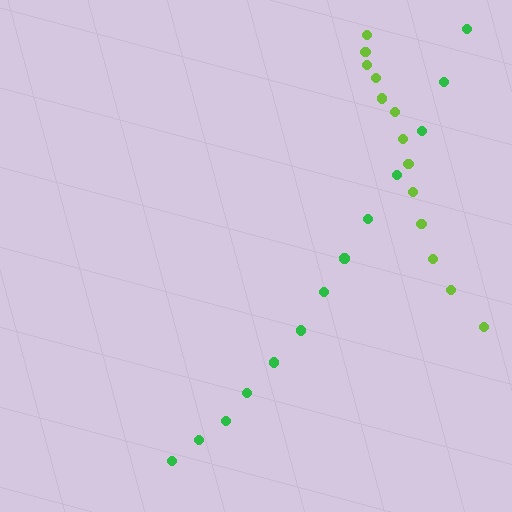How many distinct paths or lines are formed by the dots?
There are 2 distinct paths.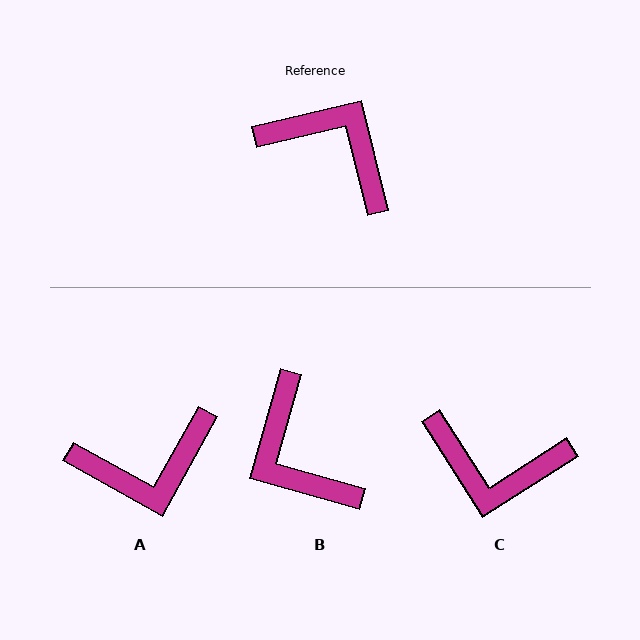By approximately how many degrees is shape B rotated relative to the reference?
Approximately 151 degrees counter-clockwise.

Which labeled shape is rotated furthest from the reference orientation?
C, about 161 degrees away.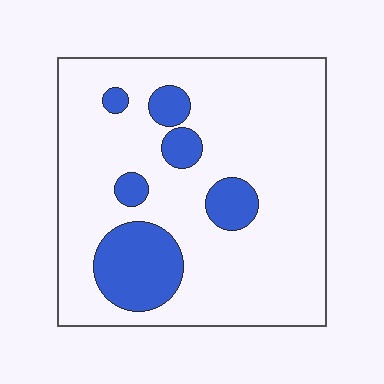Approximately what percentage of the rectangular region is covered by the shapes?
Approximately 20%.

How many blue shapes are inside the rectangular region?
6.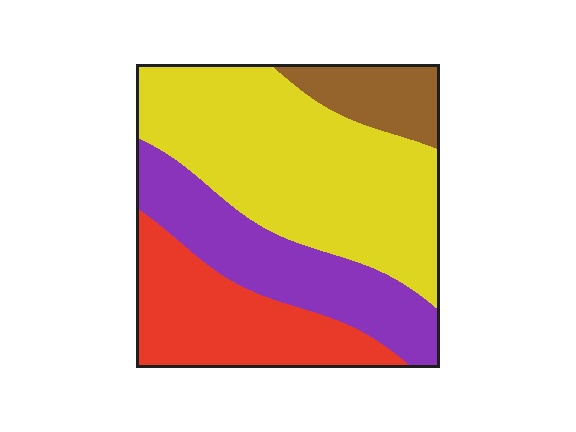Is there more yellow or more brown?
Yellow.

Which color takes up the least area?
Brown, at roughly 10%.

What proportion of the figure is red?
Red takes up about one fifth (1/5) of the figure.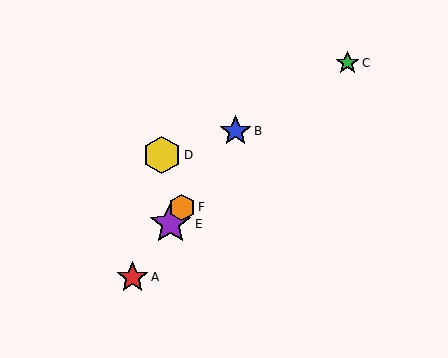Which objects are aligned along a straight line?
Objects A, B, E, F are aligned along a straight line.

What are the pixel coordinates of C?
Object C is at (348, 63).